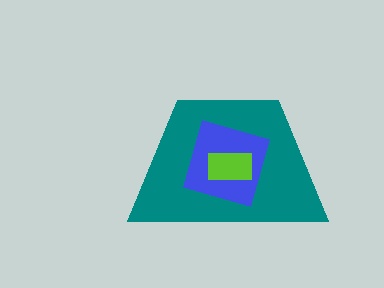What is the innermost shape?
The lime rectangle.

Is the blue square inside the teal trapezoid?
Yes.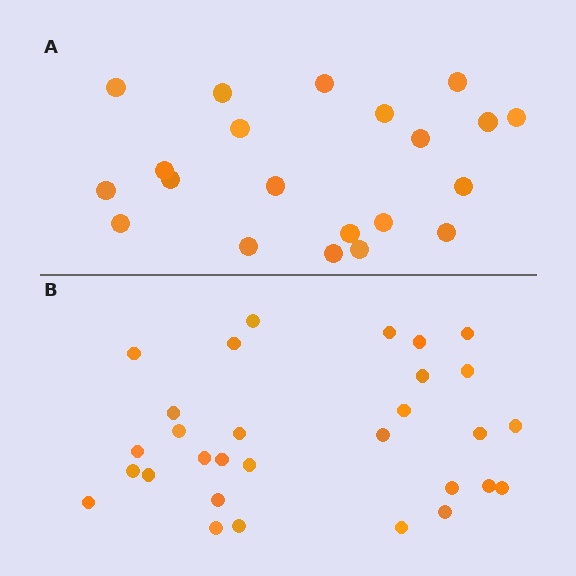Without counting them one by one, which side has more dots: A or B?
Region B (the bottom region) has more dots.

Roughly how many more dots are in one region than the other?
Region B has roughly 8 or so more dots than region A.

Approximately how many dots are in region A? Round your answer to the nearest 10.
About 20 dots. (The exact count is 21, which rounds to 20.)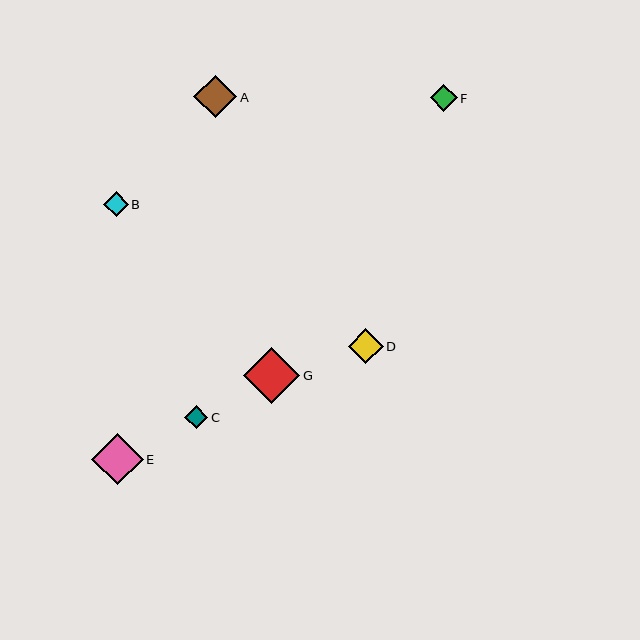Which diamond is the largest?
Diamond G is the largest with a size of approximately 56 pixels.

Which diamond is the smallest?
Diamond C is the smallest with a size of approximately 23 pixels.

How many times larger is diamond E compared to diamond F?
Diamond E is approximately 1.9 times the size of diamond F.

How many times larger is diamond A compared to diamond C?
Diamond A is approximately 1.9 times the size of diamond C.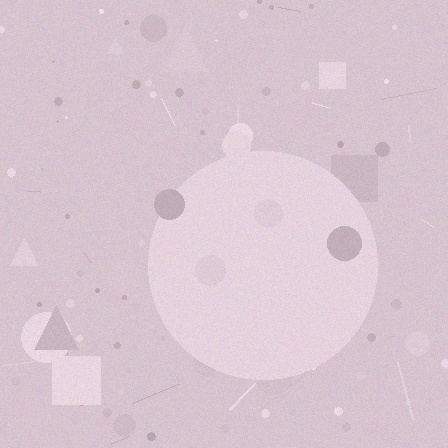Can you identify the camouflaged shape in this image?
The camouflaged shape is a circle.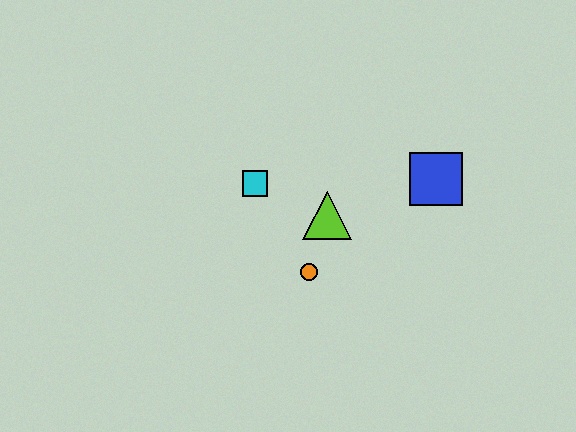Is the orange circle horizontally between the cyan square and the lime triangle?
Yes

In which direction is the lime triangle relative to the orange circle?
The lime triangle is above the orange circle.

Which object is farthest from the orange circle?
The blue square is farthest from the orange circle.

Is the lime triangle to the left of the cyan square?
No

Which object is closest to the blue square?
The lime triangle is closest to the blue square.